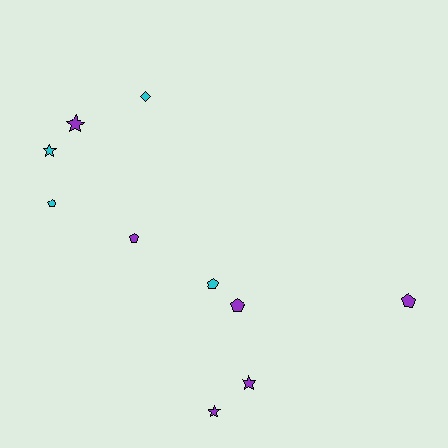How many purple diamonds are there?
There are no purple diamonds.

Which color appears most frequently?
Purple, with 6 objects.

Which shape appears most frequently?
Pentagon, with 5 objects.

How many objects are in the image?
There are 10 objects.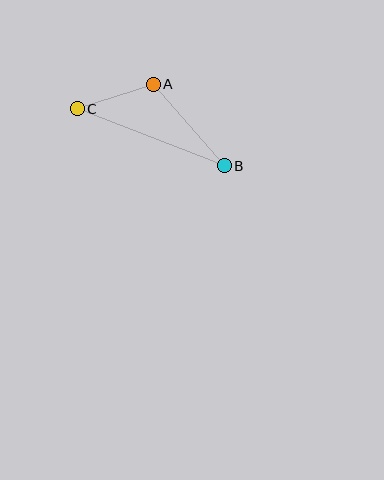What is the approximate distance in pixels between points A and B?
The distance between A and B is approximately 108 pixels.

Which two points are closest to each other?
Points A and C are closest to each other.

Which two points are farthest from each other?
Points B and C are farthest from each other.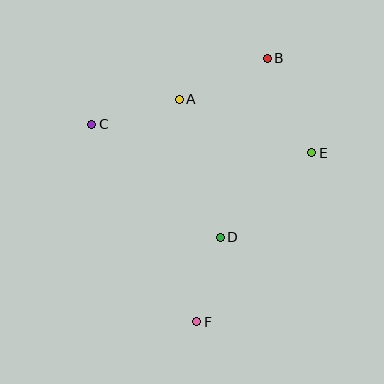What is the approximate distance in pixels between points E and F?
The distance between E and F is approximately 204 pixels.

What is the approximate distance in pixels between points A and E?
The distance between A and E is approximately 143 pixels.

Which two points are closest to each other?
Points D and F are closest to each other.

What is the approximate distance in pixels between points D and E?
The distance between D and E is approximately 124 pixels.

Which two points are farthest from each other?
Points B and F are farthest from each other.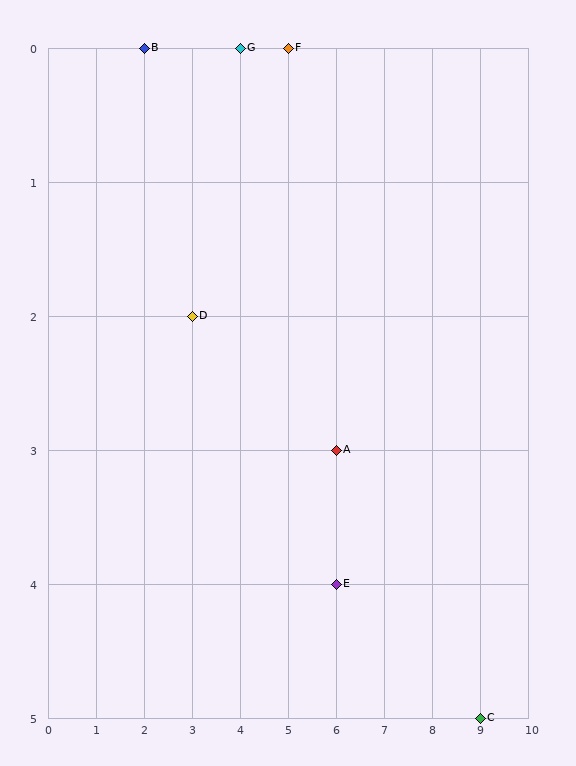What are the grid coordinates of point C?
Point C is at grid coordinates (9, 5).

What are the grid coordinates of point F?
Point F is at grid coordinates (5, 0).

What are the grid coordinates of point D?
Point D is at grid coordinates (3, 2).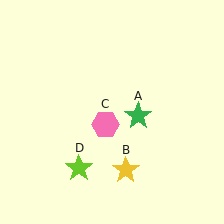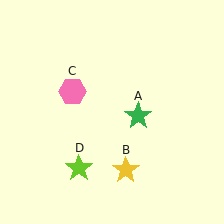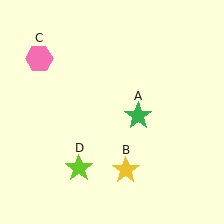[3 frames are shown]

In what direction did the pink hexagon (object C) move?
The pink hexagon (object C) moved up and to the left.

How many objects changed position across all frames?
1 object changed position: pink hexagon (object C).